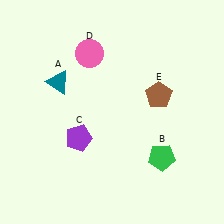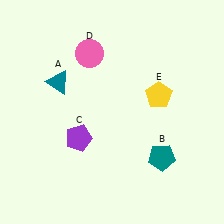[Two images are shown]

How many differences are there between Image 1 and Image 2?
There are 2 differences between the two images.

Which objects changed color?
B changed from green to teal. E changed from brown to yellow.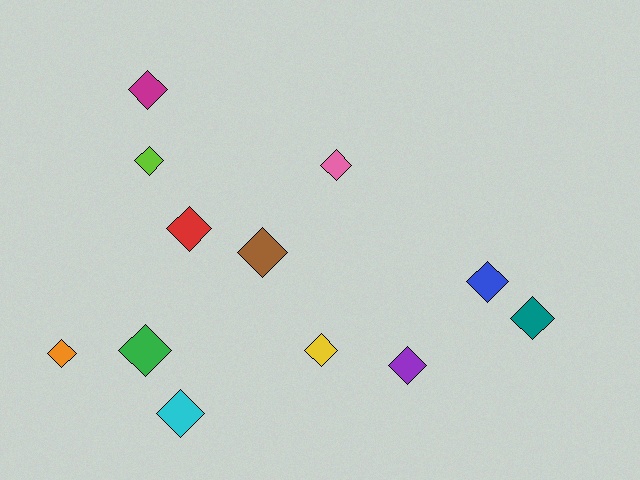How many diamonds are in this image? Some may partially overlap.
There are 12 diamonds.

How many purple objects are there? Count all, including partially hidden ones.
There is 1 purple object.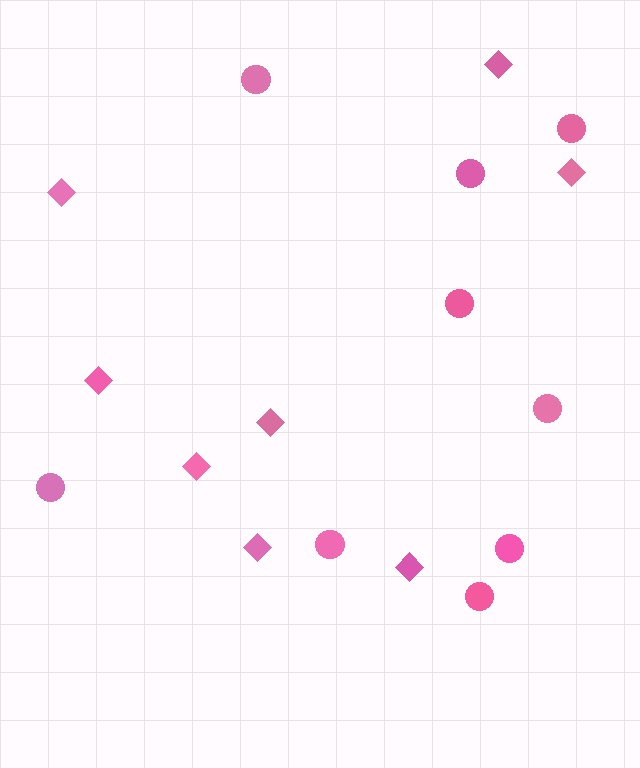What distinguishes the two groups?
There are 2 groups: one group of diamonds (8) and one group of circles (9).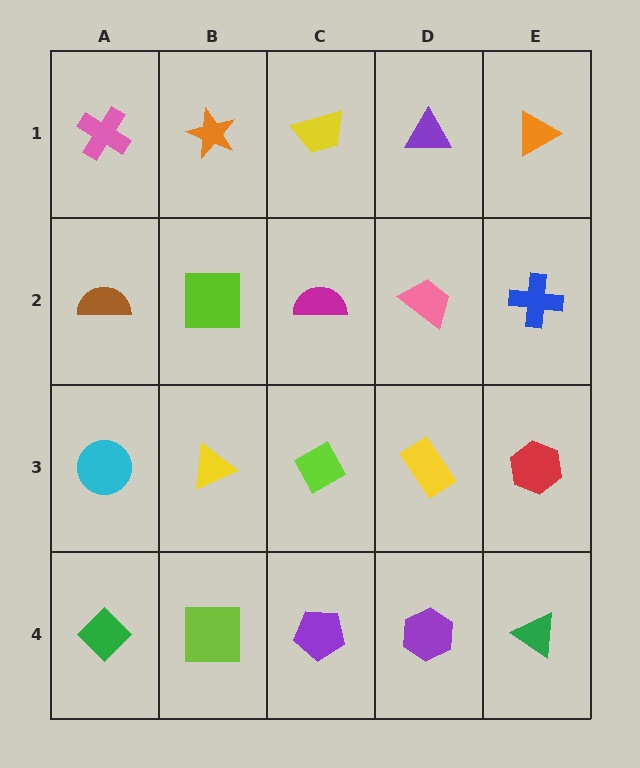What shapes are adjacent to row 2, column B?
An orange star (row 1, column B), a yellow triangle (row 3, column B), a brown semicircle (row 2, column A), a magenta semicircle (row 2, column C).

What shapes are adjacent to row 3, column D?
A pink trapezoid (row 2, column D), a purple hexagon (row 4, column D), a lime diamond (row 3, column C), a red hexagon (row 3, column E).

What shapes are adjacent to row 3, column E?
A blue cross (row 2, column E), a green triangle (row 4, column E), a yellow rectangle (row 3, column D).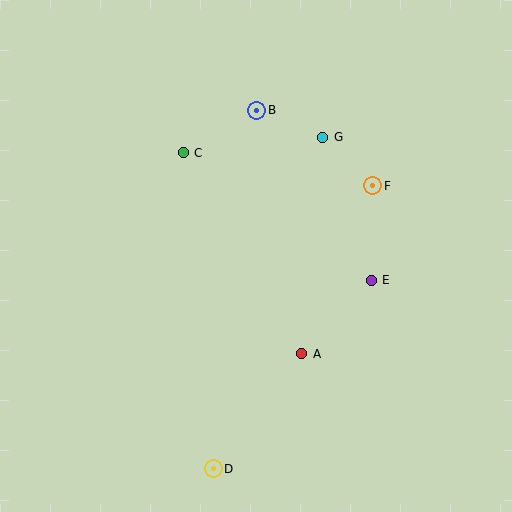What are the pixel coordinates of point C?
Point C is at (183, 153).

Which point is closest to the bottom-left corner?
Point D is closest to the bottom-left corner.